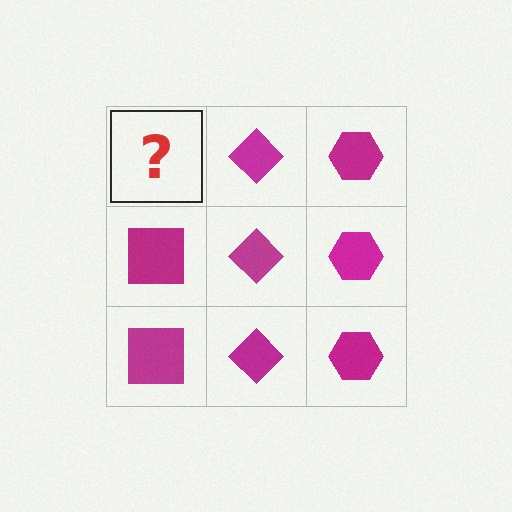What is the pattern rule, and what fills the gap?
The rule is that each column has a consistent shape. The gap should be filled with a magenta square.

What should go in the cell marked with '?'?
The missing cell should contain a magenta square.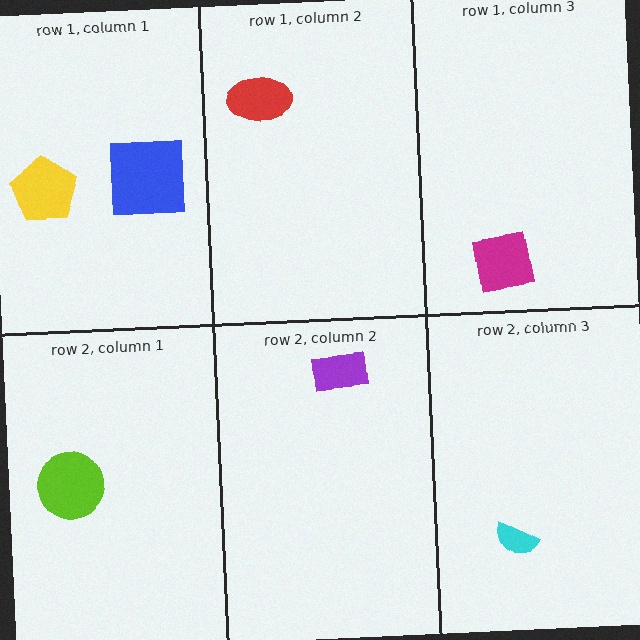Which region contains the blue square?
The row 1, column 1 region.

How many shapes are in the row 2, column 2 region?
1.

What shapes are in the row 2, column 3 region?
The cyan semicircle.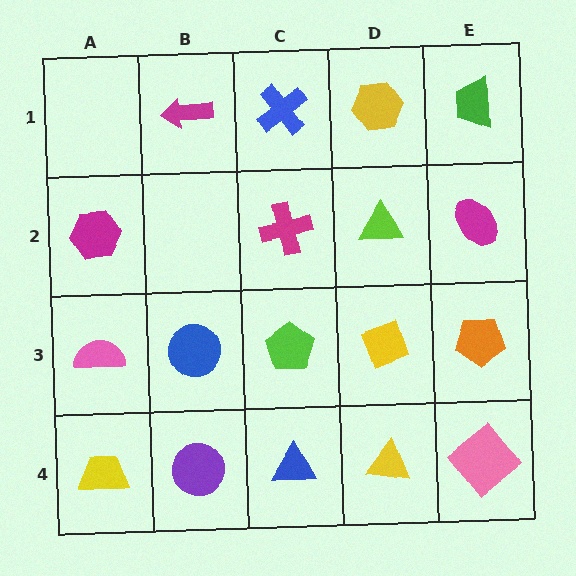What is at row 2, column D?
A lime triangle.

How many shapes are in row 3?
5 shapes.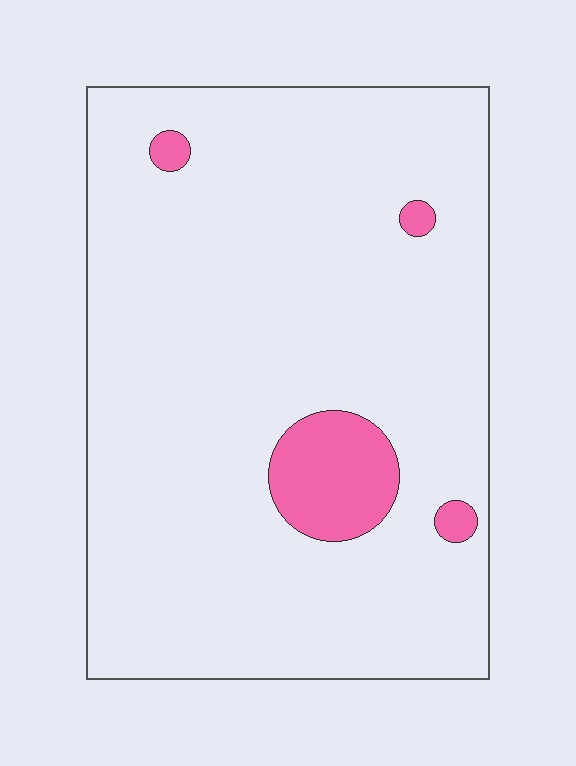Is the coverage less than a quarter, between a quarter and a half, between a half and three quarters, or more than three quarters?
Less than a quarter.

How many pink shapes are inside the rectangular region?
4.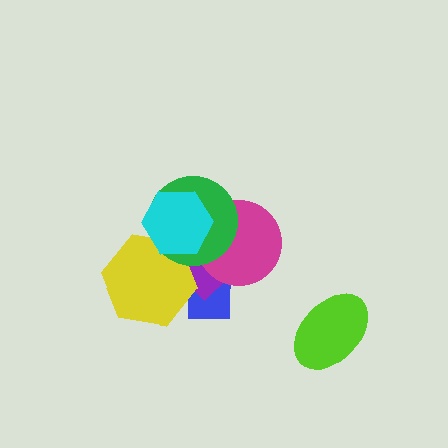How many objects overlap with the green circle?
5 objects overlap with the green circle.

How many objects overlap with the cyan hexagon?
4 objects overlap with the cyan hexagon.